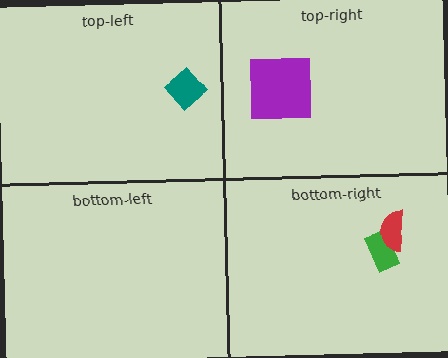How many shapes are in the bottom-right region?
2.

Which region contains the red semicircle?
The bottom-right region.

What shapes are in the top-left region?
The teal diamond.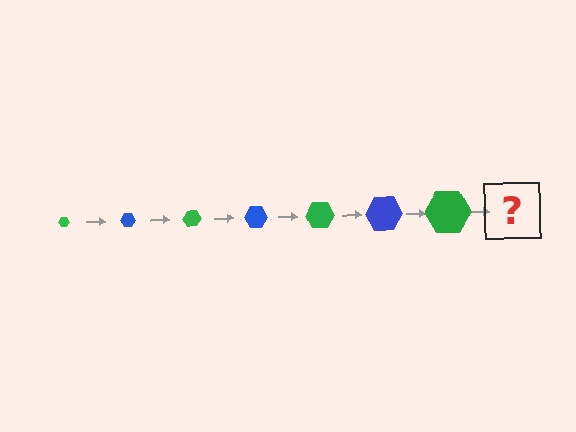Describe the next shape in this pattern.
It should be a blue hexagon, larger than the previous one.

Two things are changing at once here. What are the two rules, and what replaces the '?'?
The two rules are that the hexagon grows larger each step and the color cycles through green and blue. The '?' should be a blue hexagon, larger than the previous one.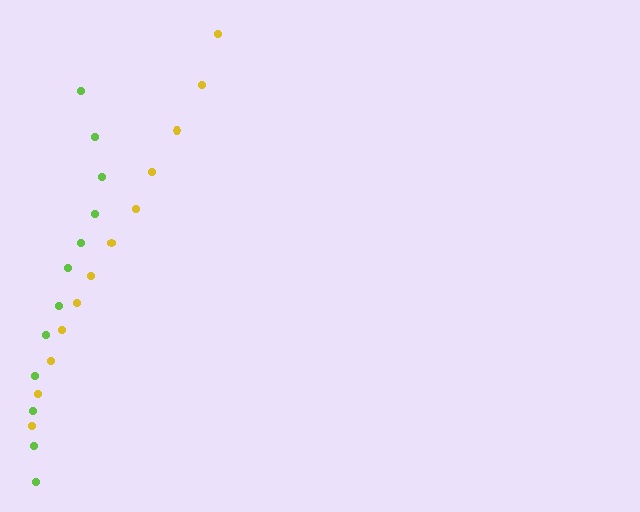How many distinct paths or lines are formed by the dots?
There are 2 distinct paths.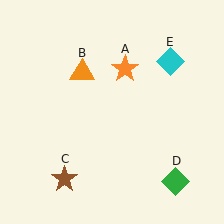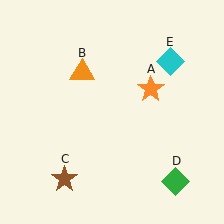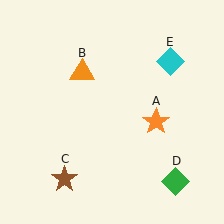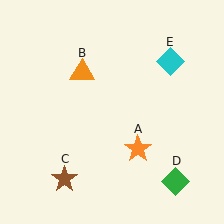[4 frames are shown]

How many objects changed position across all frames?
1 object changed position: orange star (object A).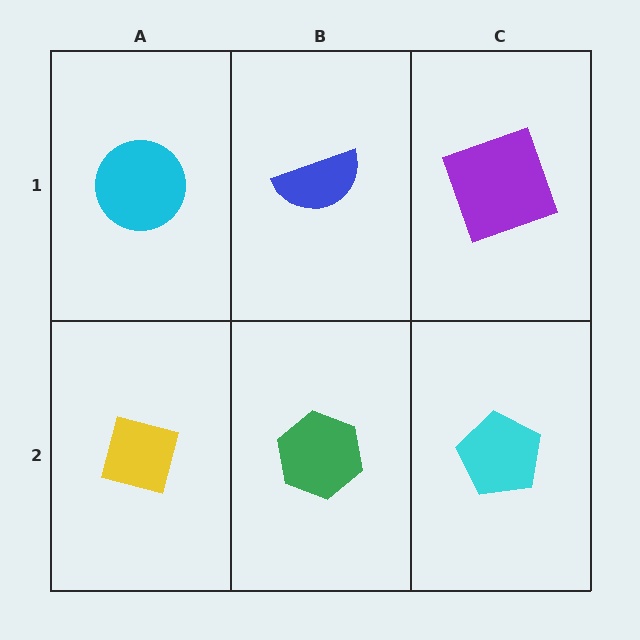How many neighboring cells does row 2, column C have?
2.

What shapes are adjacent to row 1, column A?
A yellow square (row 2, column A), a blue semicircle (row 1, column B).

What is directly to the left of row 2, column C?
A green hexagon.